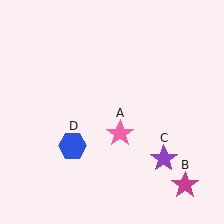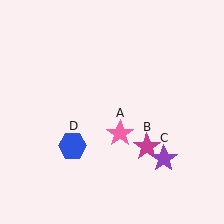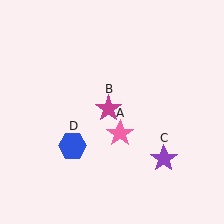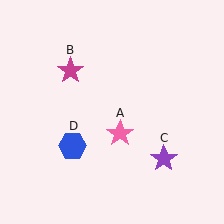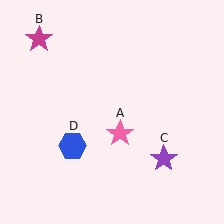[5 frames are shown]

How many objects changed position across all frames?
1 object changed position: magenta star (object B).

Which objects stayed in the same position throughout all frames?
Pink star (object A) and purple star (object C) and blue hexagon (object D) remained stationary.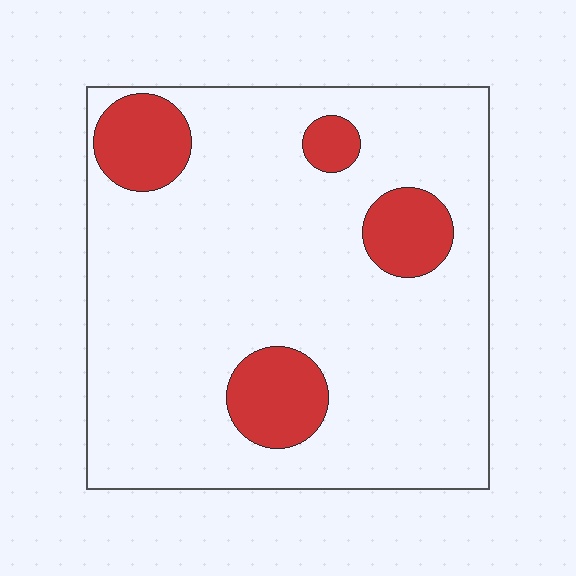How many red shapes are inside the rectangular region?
4.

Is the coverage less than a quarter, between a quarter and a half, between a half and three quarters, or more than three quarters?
Less than a quarter.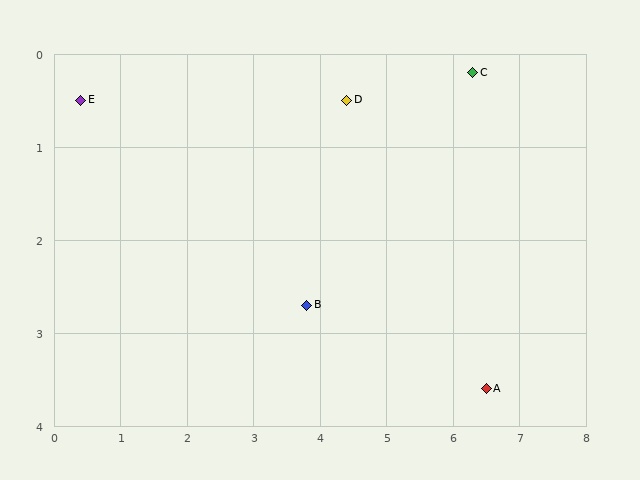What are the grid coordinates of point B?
Point B is at approximately (3.8, 2.7).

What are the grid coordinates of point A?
Point A is at approximately (6.5, 3.6).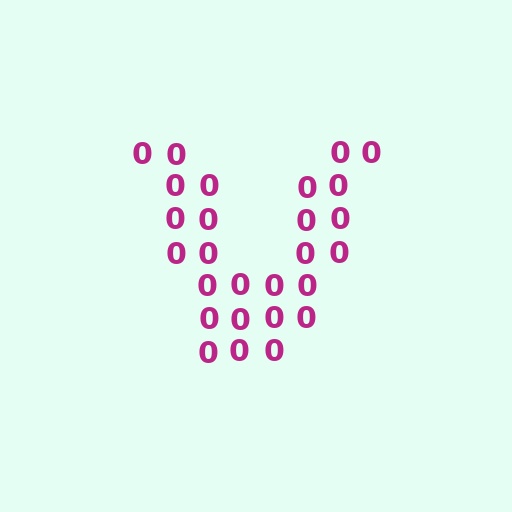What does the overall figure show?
The overall figure shows the letter V.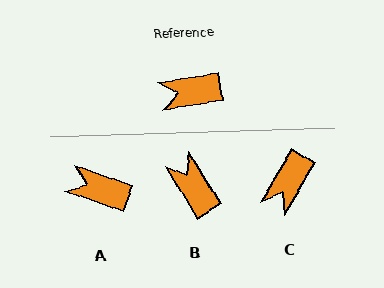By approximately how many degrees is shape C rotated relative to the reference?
Approximately 51 degrees counter-clockwise.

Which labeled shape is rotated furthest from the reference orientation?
B, about 67 degrees away.